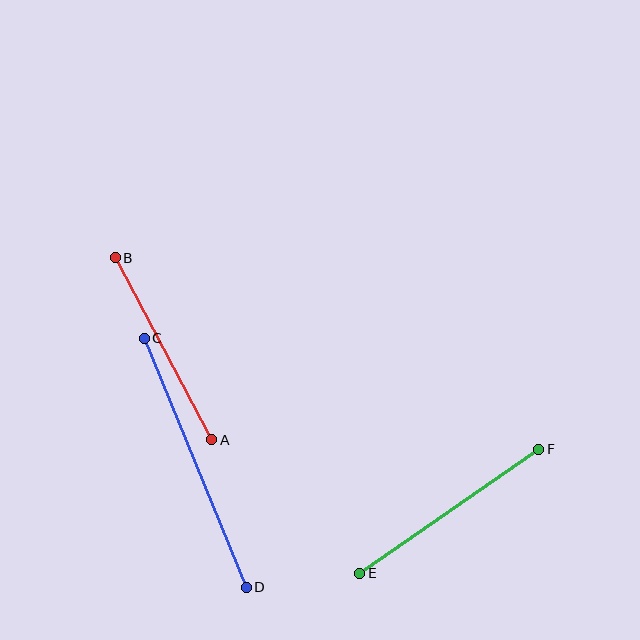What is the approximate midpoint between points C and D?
The midpoint is at approximately (195, 463) pixels.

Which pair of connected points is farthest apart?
Points C and D are farthest apart.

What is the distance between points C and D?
The distance is approximately 269 pixels.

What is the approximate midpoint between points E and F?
The midpoint is at approximately (449, 511) pixels.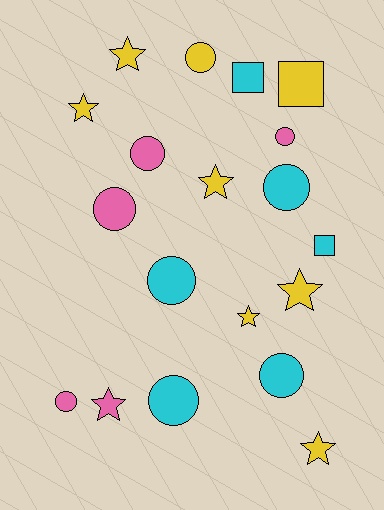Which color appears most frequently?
Yellow, with 8 objects.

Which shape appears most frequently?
Circle, with 9 objects.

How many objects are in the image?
There are 19 objects.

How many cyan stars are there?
There are no cyan stars.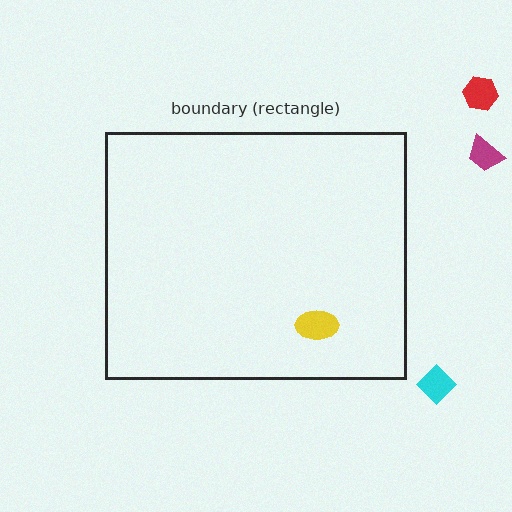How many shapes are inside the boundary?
1 inside, 3 outside.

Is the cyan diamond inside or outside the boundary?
Outside.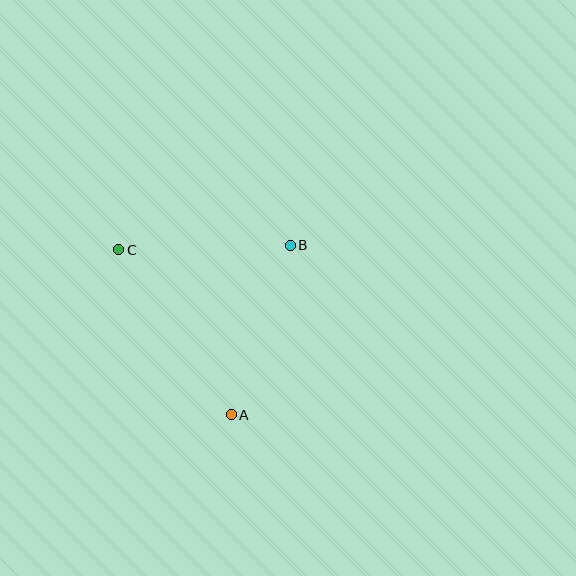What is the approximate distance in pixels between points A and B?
The distance between A and B is approximately 179 pixels.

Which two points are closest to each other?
Points B and C are closest to each other.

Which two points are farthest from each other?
Points A and C are farthest from each other.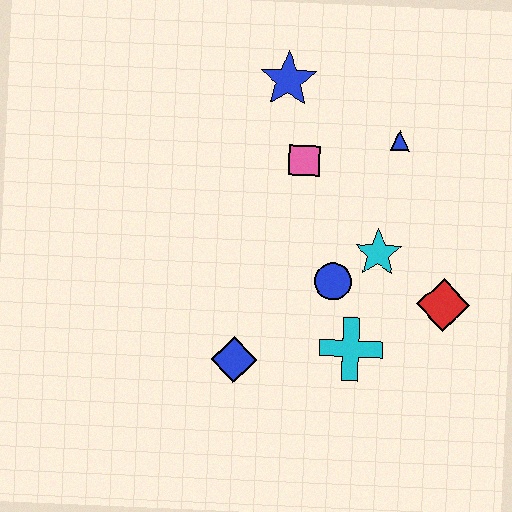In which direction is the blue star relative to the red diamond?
The blue star is above the red diamond.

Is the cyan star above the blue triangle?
No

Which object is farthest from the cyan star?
The blue star is farthest from the cyan star.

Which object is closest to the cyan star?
The blue circle is closest to the cyan star.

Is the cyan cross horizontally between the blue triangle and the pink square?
Yes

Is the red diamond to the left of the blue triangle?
No